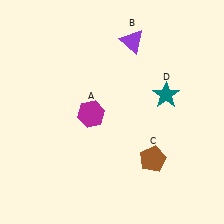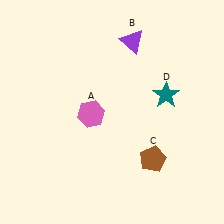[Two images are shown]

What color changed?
The hexagon (A) changed from magenta in Image 1 to pink in Image 2.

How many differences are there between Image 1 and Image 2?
There is 1 difference between the two images.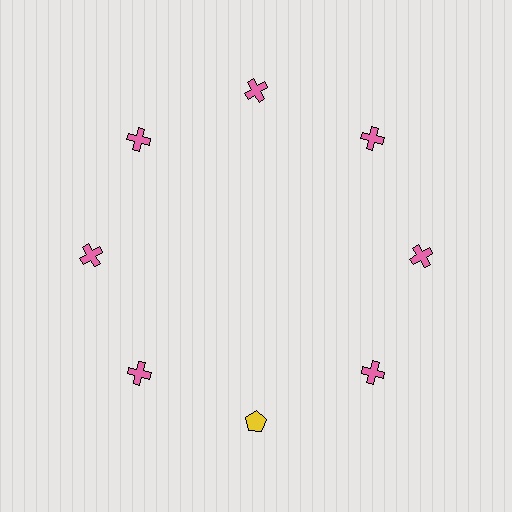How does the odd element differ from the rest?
It differs in both color (yellow instead of pink) and shape (pentagon instead of cross).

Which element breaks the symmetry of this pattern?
The yellow pentagon at roughly the 6 o'clock position breaks the symmetry. All other shapes are pink crosses.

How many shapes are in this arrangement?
There are 8 shapes arranged in a ring pattern.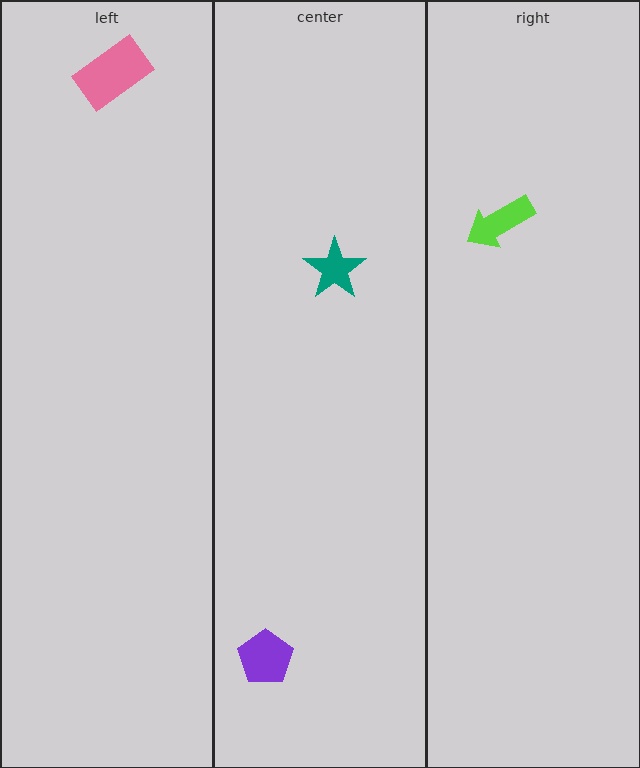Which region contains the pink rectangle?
The left region.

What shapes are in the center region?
The teal star, the purple pentagon.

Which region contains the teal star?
The center region.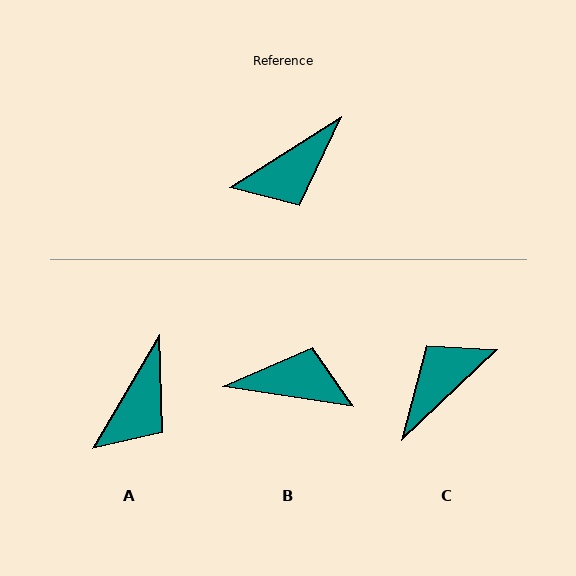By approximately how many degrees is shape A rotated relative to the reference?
Approximately 27 degrees counter-clockwise.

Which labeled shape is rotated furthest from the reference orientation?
C, about 169 degrees away.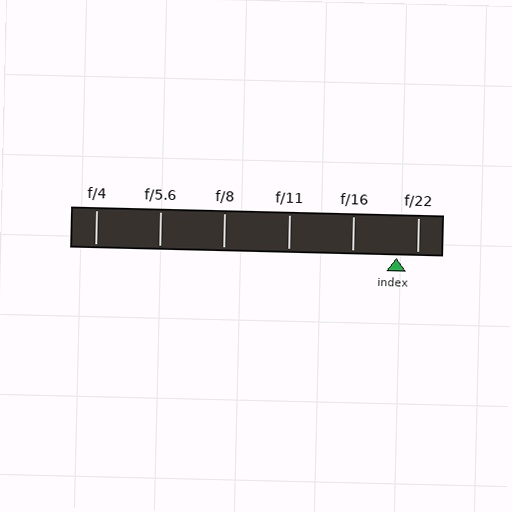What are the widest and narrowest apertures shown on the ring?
The widest aperture shown is f/4 and the narrowest is f/22.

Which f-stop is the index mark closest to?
The index mark is closest to f/22.